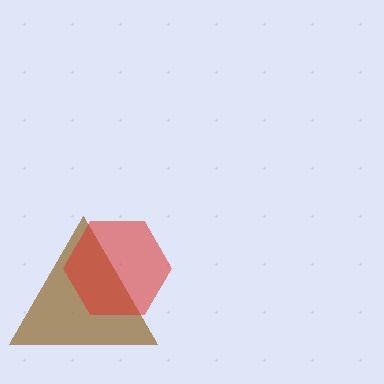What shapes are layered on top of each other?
The layered shapes are: a brown triangle, a red hexagon.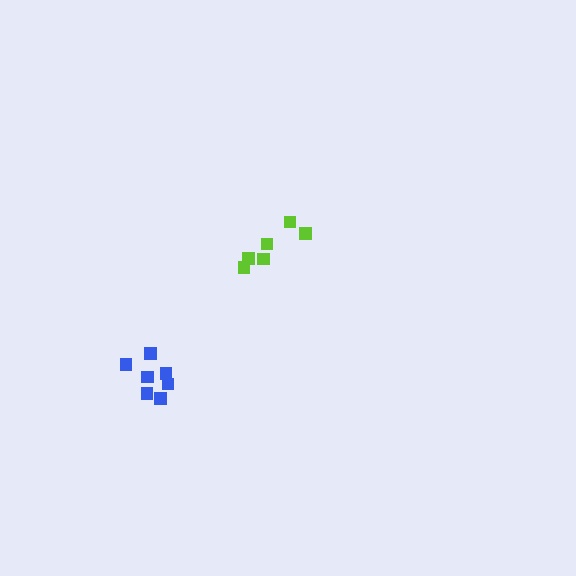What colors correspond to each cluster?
The clusters are colored: blue, lime.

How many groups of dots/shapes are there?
There are 2 groups.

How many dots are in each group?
Group 1: 7 dots, Group 2: 6 dots (13 total).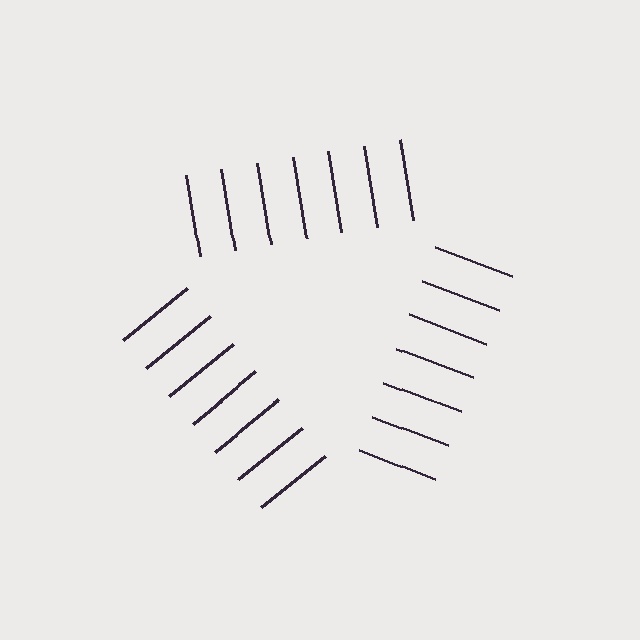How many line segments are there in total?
21 — 7 along each of the 3 edges.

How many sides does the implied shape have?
3 sides — the line-ends trace a triangle.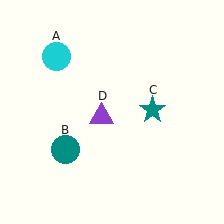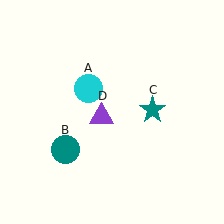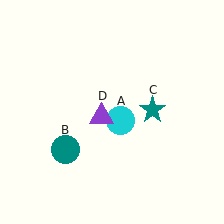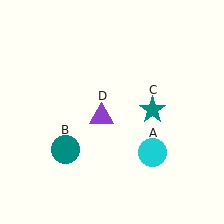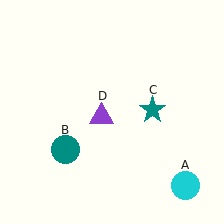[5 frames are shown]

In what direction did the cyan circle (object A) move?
The cyan circle (object A) moved down and to the right.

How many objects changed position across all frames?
1 object changed position: cyan circle (object A).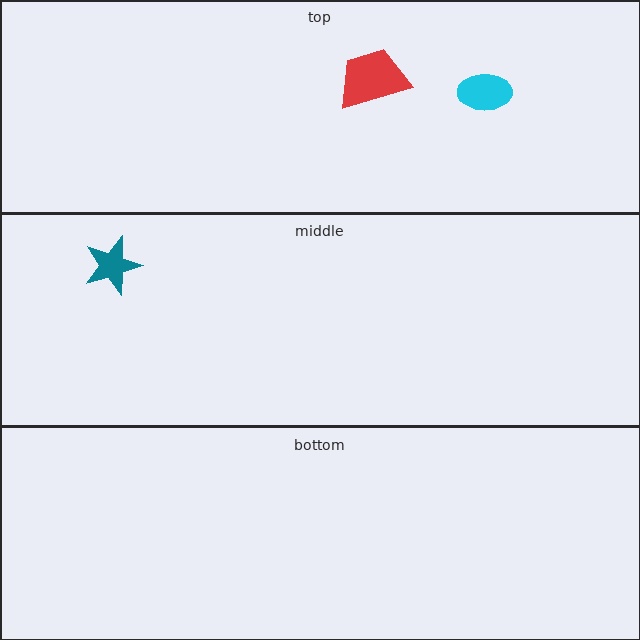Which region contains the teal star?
The middle region.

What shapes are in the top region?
The red trapezoid, the cyan ellipse.